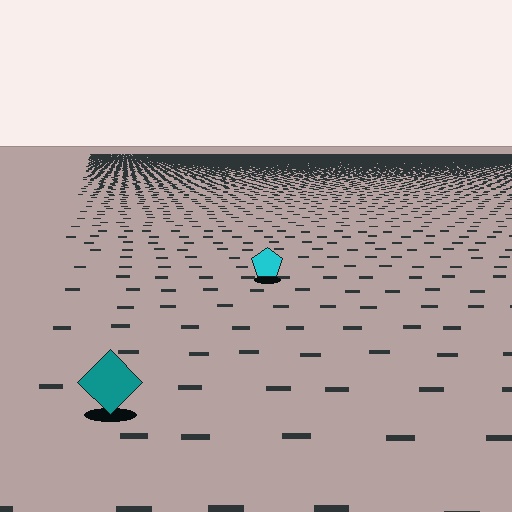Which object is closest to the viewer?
The teal diamond is closest. The texture marks near it are larger and more spread out.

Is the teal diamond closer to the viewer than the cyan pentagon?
Yes. The teal diamond is closer — you can tell from the texture gradient: the ground texture is coarser near it.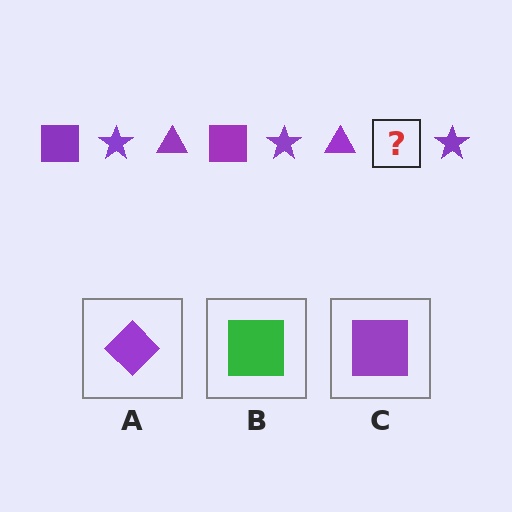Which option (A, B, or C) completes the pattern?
C.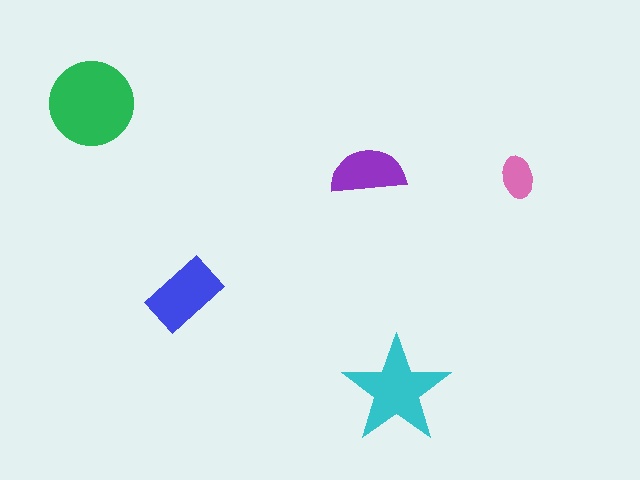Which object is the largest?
The green circle.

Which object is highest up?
The green circle is topmost.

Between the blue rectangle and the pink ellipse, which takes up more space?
The blue rectangle.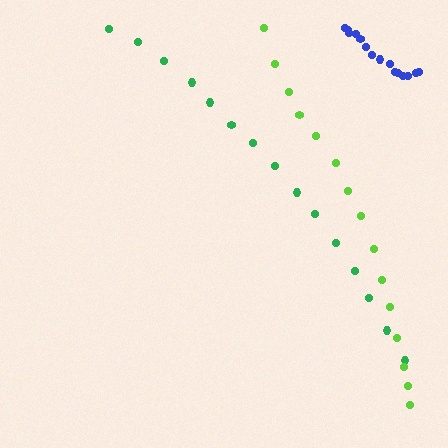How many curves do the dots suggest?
There are 3 distinct paths.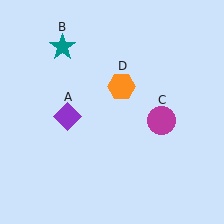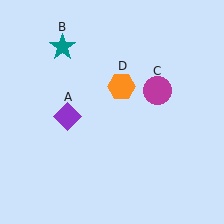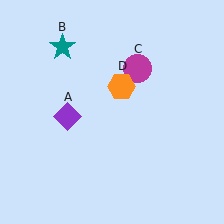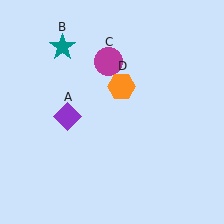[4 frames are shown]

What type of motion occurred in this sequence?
The magenta circle (object C) rotated counterclockwise around the center of the scene.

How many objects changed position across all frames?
1 object changed position: magenta circle (object C).